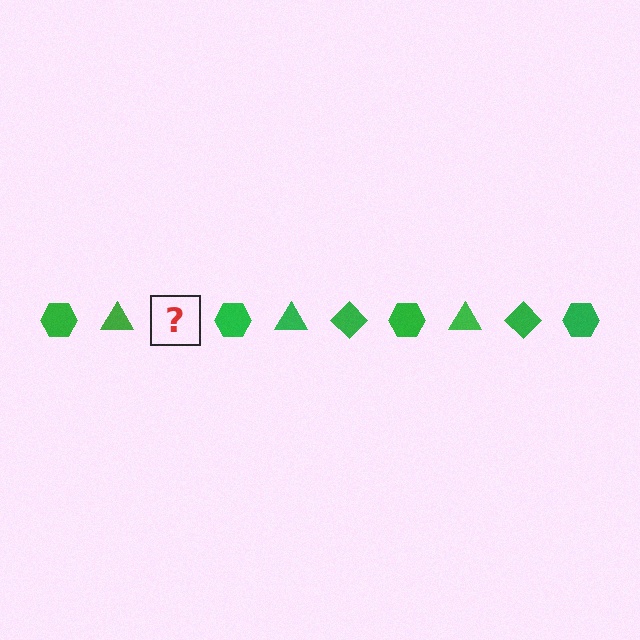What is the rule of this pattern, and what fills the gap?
The rule is that the pattern cycles through hexagon, triangle, diamond shapes in green. The gap should be filled with a green diamond.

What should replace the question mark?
The question mark should be replaced with a green diamond.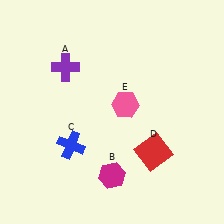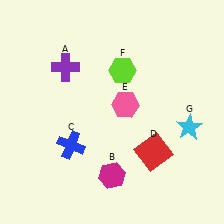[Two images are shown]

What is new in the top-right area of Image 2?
A lime hexagon (F) was added in the top-right area of Image 2.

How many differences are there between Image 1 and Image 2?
There are 2 differences between the two images.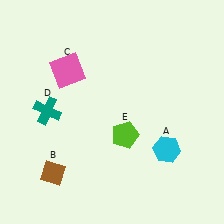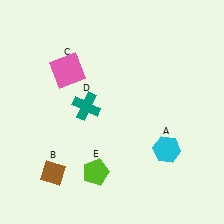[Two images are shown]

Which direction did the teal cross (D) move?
The teal cross (D) moved right.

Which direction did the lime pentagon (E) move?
The lime pentagon (E) moved down.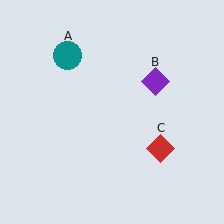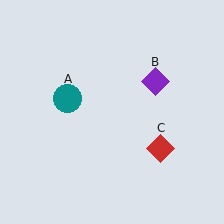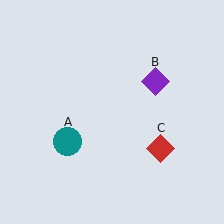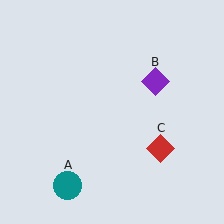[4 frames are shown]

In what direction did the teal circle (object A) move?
The teal circle (object A) moved down.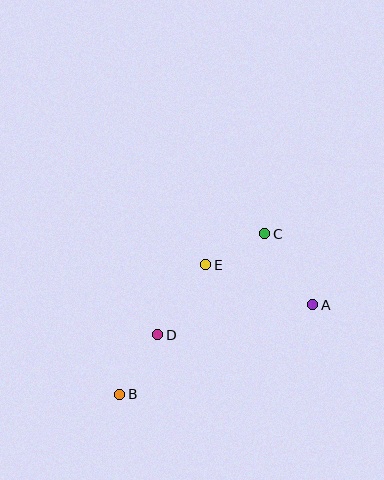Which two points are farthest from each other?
Points B and C are farthest from each other.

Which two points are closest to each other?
Points C and E are closest to each other.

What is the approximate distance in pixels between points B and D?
The distance between B and D is approximately 71 pixels.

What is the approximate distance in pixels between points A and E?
The distance between A and E is approximately 114 pixels.